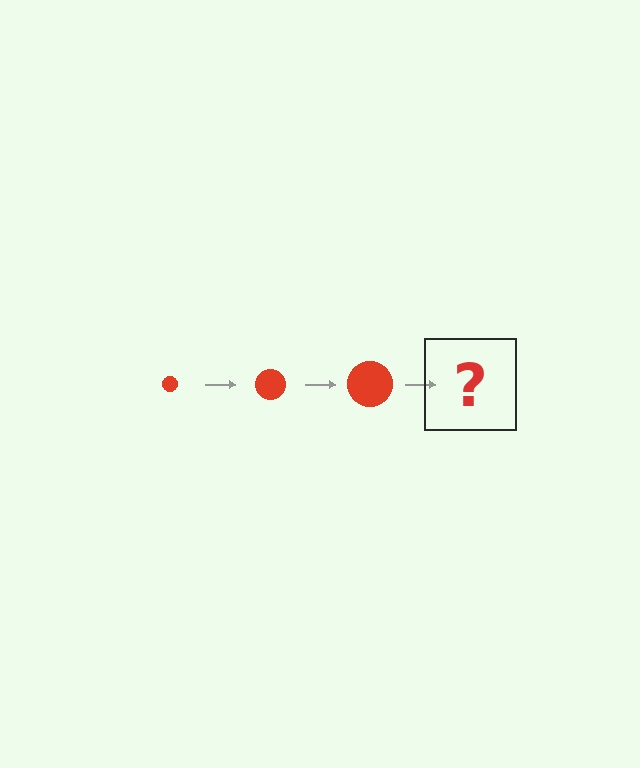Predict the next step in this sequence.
The next step is a red circle, larger than the previous one.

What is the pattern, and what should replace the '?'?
The pattern is that the circle gets progressively larger each step. The '?' should be a red circle, larger than the previous one.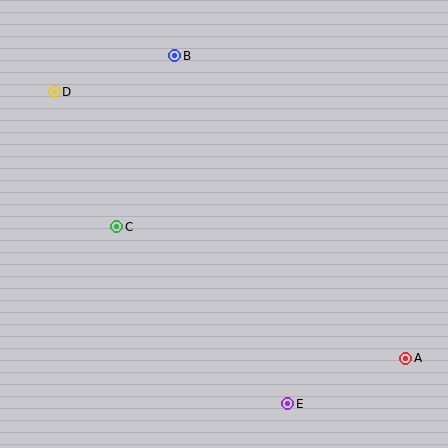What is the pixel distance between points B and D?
The distance between B and D is 125 pixels.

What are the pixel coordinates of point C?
Point C is at (117, 227).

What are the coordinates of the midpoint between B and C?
The midpoint between B and C is at (146, 141).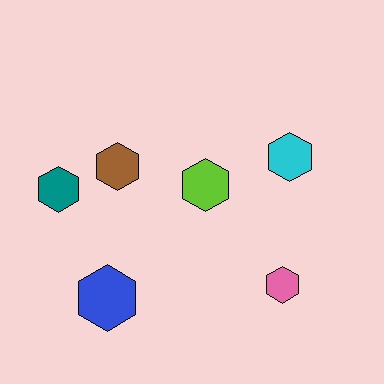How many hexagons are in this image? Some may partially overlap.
There are 6 hexagons.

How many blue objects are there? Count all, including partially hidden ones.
There is 1 blue object.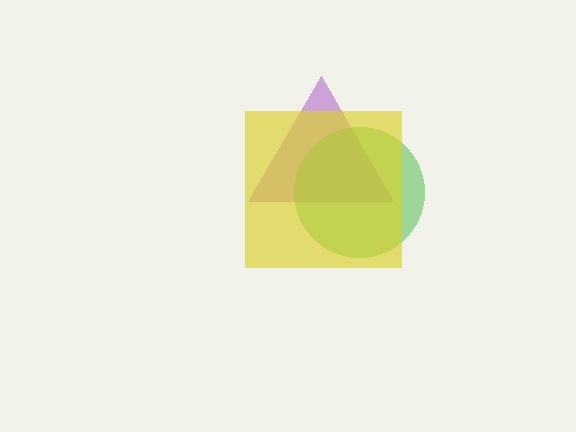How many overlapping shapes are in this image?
There are 3 overlapping shapes in the image.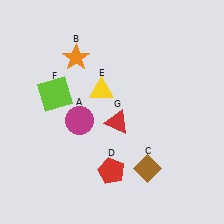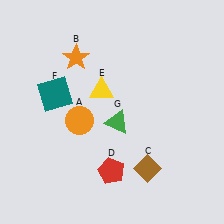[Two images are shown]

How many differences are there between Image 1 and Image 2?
There are 3 differences between the two images.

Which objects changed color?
A changed from magenta to orange. F changed from lime to teal. G changed from red to green.